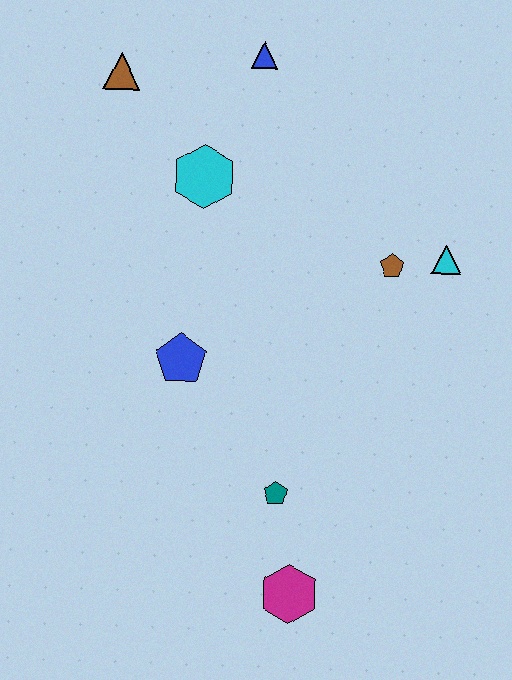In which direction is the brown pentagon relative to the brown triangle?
The brown pentagon is to the right of the brown triangle.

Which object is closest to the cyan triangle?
The brown pentagon is closest to the cyan triangle.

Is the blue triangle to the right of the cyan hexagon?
Yes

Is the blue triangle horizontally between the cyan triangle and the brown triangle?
Yes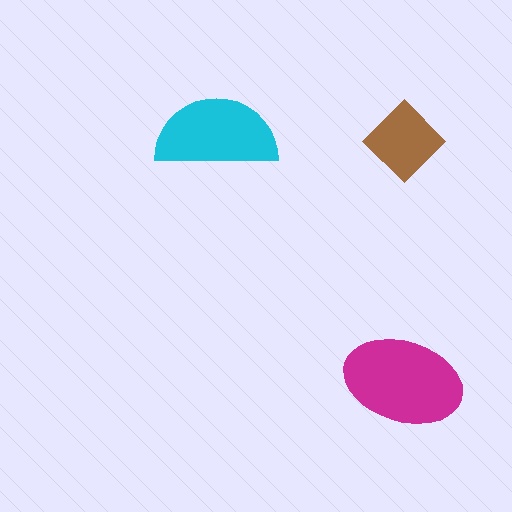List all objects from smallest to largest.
The brown diamond, the cyan semicircle, the magenta ellipse.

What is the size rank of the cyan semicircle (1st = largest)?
2nd.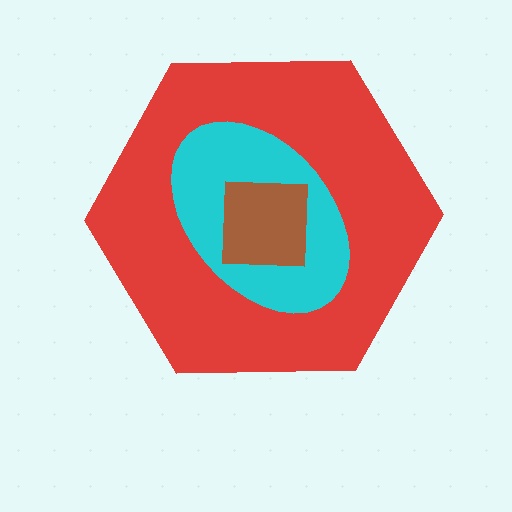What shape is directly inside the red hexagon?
The cyan ellipse.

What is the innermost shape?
The brown square.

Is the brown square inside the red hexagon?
Yes.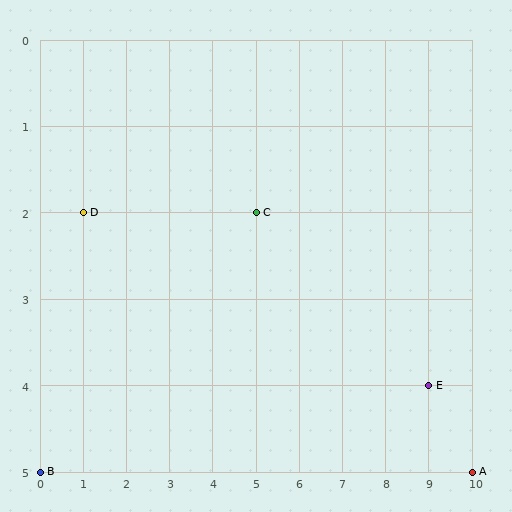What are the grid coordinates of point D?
Point D is at grid coordinates (1, 2).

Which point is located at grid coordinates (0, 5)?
Point B is at (0, 5).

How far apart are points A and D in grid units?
Points A and D are 9 columns and 3 rows apart (about 9.5 grid units diagonally).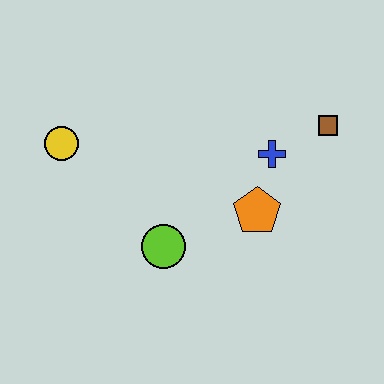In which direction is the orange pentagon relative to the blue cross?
The orange pentagon is below the blue cross.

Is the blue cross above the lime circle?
Yes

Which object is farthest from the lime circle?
The brown square is farthest from the lime circle.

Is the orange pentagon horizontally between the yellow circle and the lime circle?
No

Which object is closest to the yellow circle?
The lime circle is closest to the yellow circle.